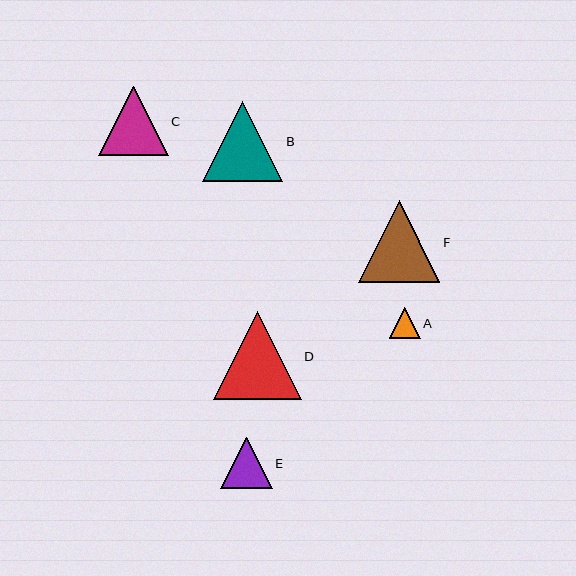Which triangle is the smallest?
Triangle A is the smallest with a size of approximately 31 pixels.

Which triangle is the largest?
Triangle D is the largest with a size of approximately 88 pixels.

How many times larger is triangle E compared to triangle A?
Triangle E is approximately 1.7 times the size of triangle A.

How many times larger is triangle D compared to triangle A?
Triangle D is approximately 2.8 times the size of triangle A.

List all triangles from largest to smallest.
From largest to smallest: D, F, B, C, E, A.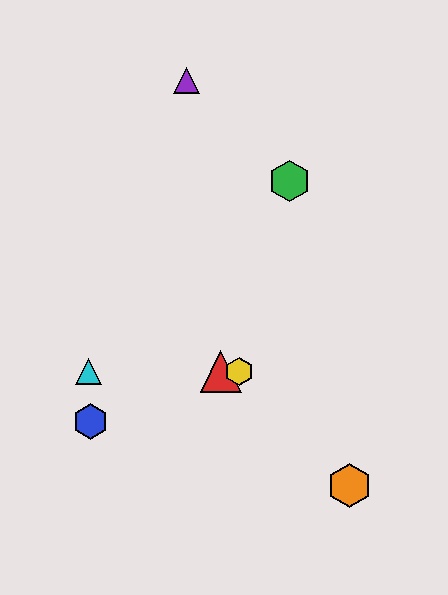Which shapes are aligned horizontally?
The red triangle, the yellow hexagon, the cyan triangle are aligned horizontally.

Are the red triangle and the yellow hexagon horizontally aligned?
Yes, both are at y≈371.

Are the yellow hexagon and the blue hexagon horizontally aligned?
No, the yellow hexagon is at y≈371 and the blue hexagon is at y≈422.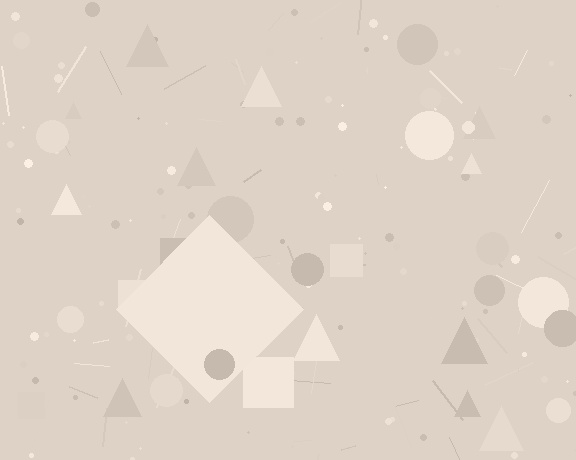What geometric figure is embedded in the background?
A diamond is embedded in the background.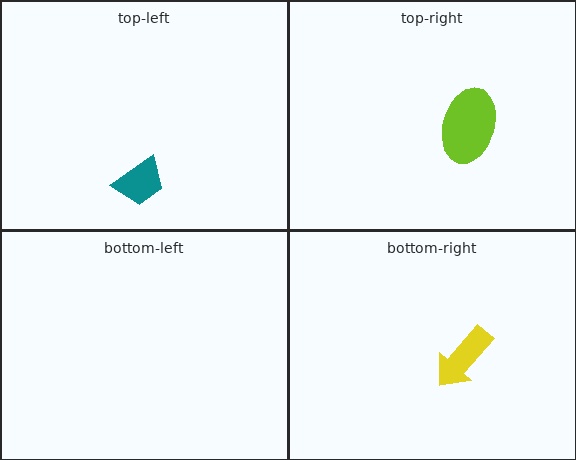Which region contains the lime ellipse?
The top-right region.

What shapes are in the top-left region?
The teal trapezoid.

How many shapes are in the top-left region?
1.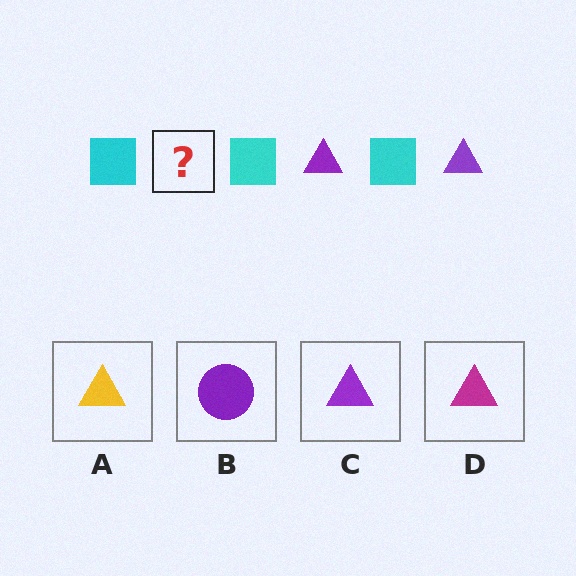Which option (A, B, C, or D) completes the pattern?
C.